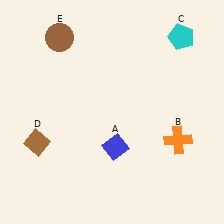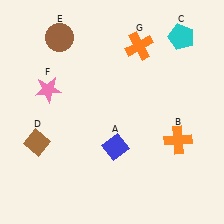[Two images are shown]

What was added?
A pink star (F), an orange cross (G) were added in Image 2.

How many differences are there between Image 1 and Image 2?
There are 2 differences between the two images.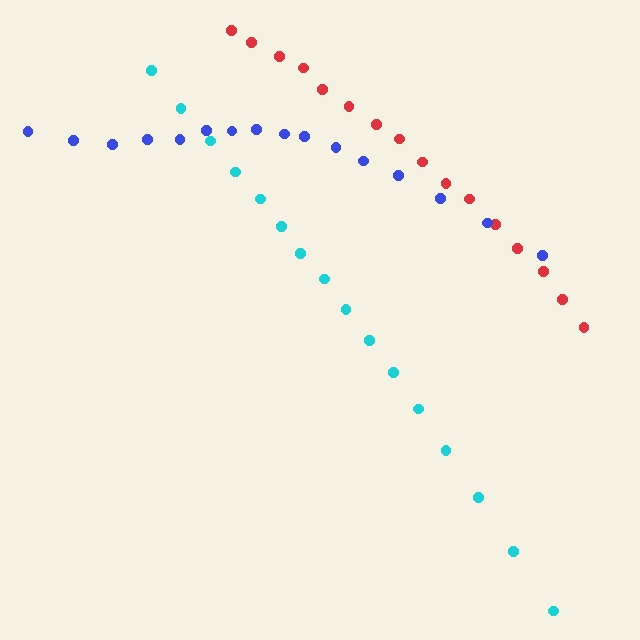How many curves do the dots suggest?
There are 3 distinct paths.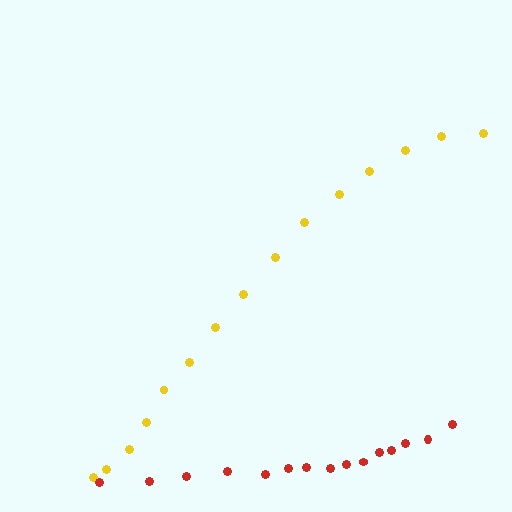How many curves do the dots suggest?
There are 2 distinct paths.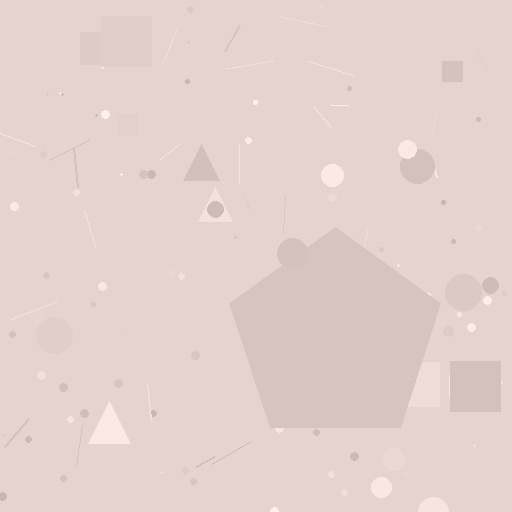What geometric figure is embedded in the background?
A pentagon is embedded in the background.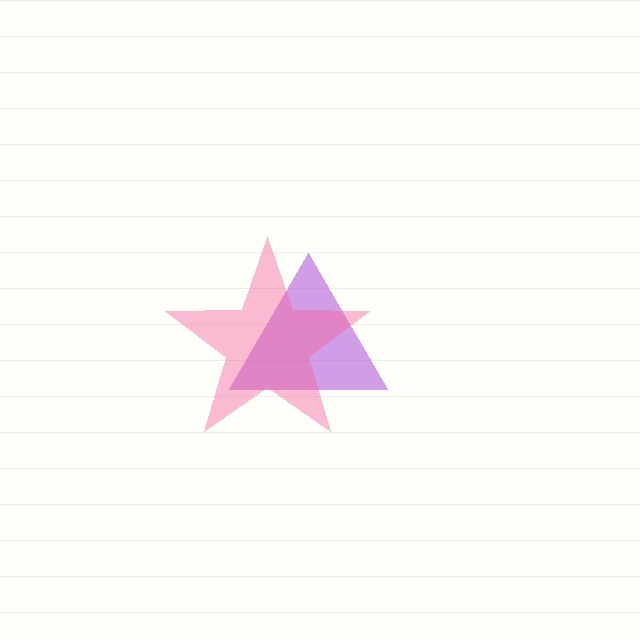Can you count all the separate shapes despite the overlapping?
Yes, there are 2 separate shapes.